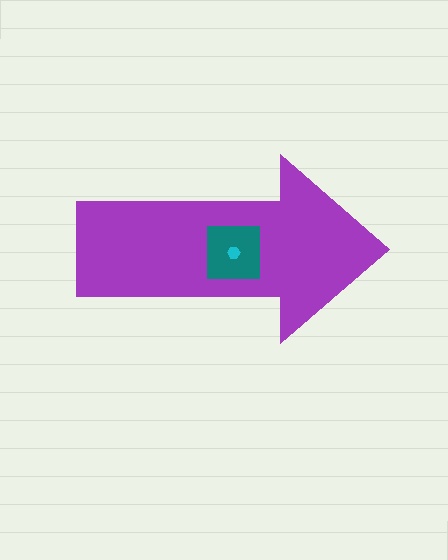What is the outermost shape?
The purple arrow.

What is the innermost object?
The cyan hexagon.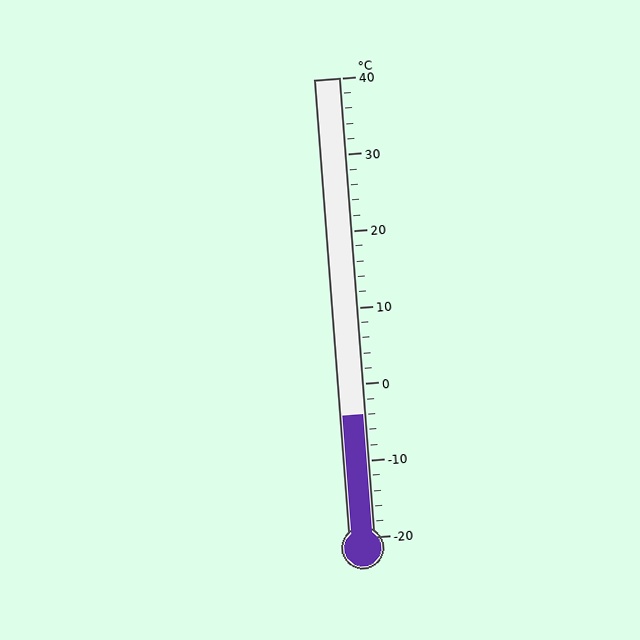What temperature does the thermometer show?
The thermometer shows approximately -4°C.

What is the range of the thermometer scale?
The thermometer scale ranges from -20°C to 40°C.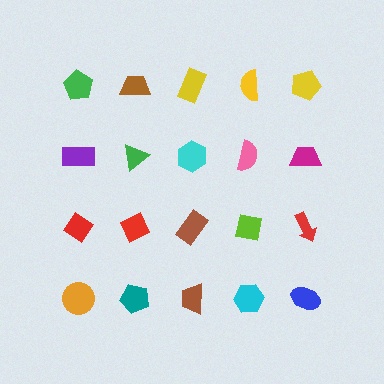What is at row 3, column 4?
A lime square.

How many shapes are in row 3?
5 shapes.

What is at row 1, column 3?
A yellow rectangle.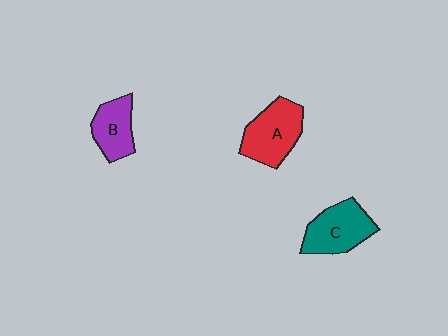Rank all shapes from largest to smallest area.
From largest to smallest: A (red), C (teal), B (purple).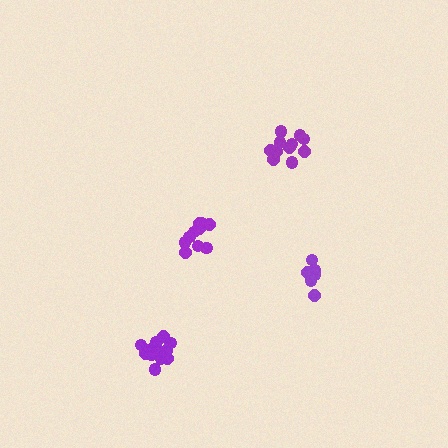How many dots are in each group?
Group 1: 11 dots, Group 2: 10 dots, Group 3: 7 dots, Group 4: 12 dots (40 total).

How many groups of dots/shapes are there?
There are 4 groups.